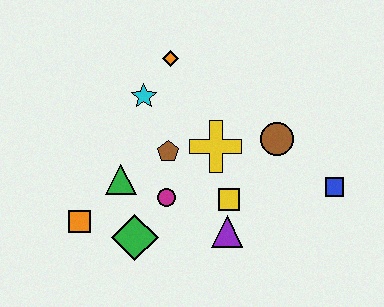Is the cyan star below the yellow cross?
No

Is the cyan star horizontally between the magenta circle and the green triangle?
Yes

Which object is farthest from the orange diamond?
The blue square is farthest from the orange diamond.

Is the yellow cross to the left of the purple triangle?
Yes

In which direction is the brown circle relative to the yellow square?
The brown circle is above the yellow square.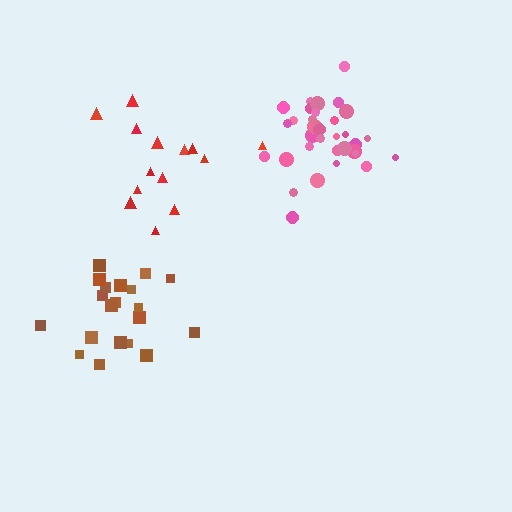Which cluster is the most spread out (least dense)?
Red.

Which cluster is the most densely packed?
Pink.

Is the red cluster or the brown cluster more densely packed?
Brown.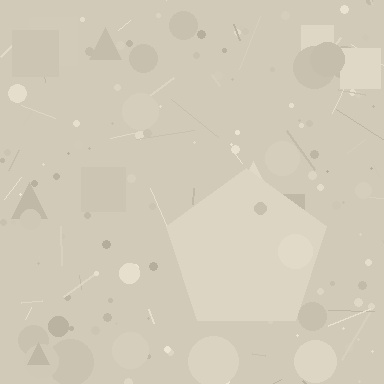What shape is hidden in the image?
A pentagon is hidden in the image.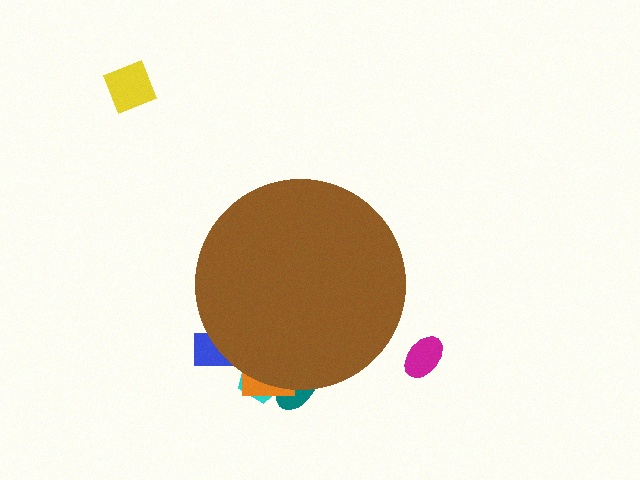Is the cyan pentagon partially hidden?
Yes, the cyan pentagon is partially hidden behind the brown circle.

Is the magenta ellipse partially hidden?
No, the magenta ellipse is fully visible.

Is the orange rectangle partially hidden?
Yes, the orange rectangle is partially hidden behind the brown circle.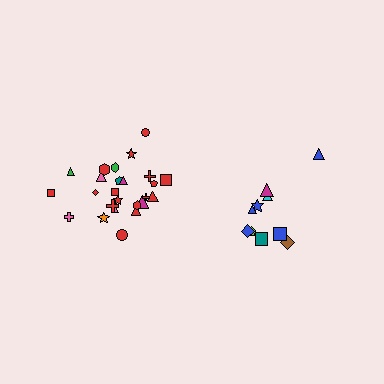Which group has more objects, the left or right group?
The left group.